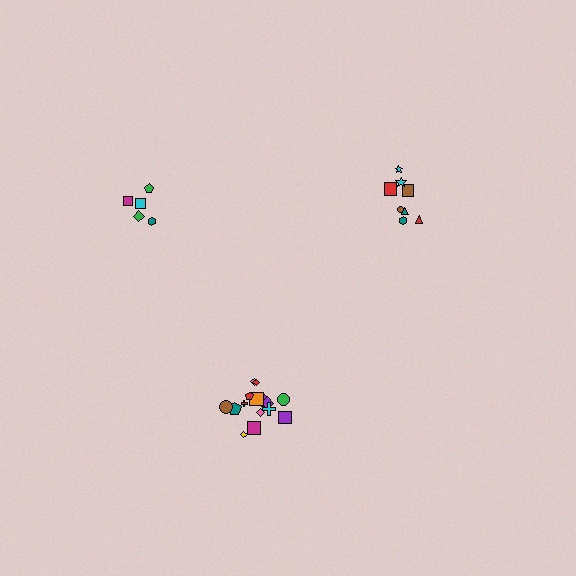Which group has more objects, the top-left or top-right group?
The top-right group.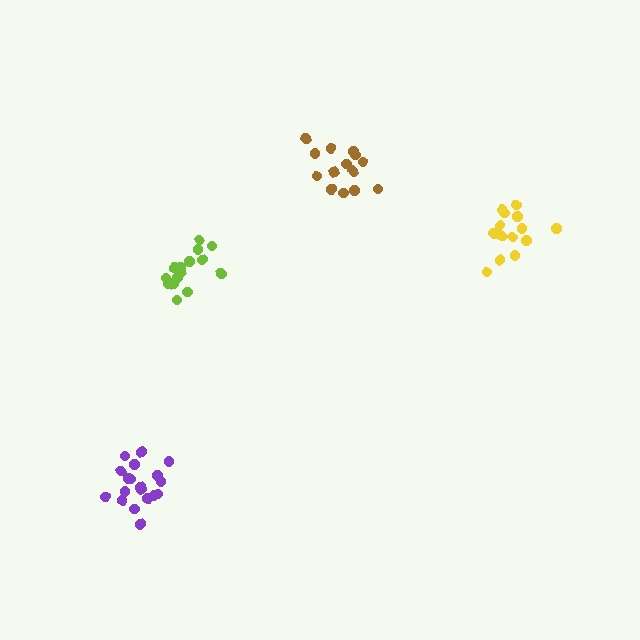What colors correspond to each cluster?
The clusters are colored: yellow, purple, lime, brown.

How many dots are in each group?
Group 1: 15 dots, Group 2: 19 dots, Group 3: 15 dots, Group 4: 15 dots (64 total).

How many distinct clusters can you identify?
There are 4 distinct clusters.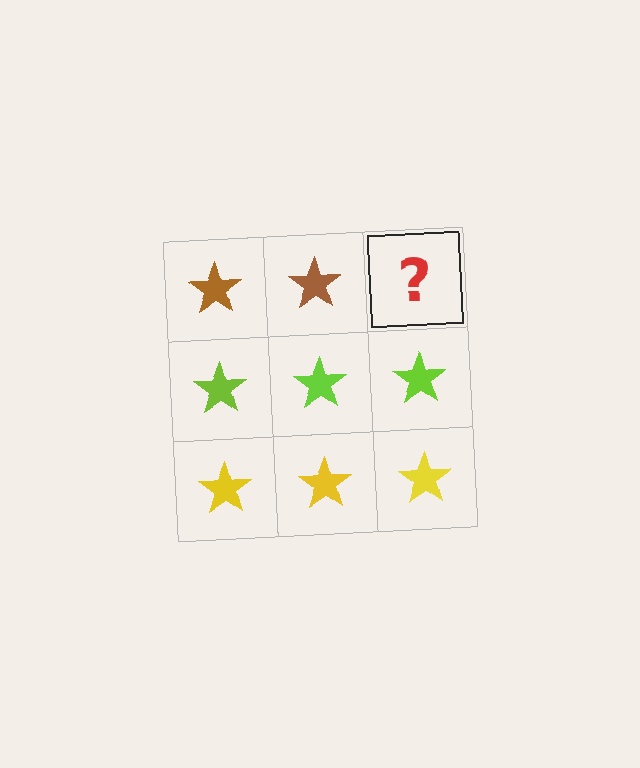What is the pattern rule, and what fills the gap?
The rule is that each row has a consistent color. The gap should be filled with a brown star.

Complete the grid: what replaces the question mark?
The question mark should be replaced with a brown star.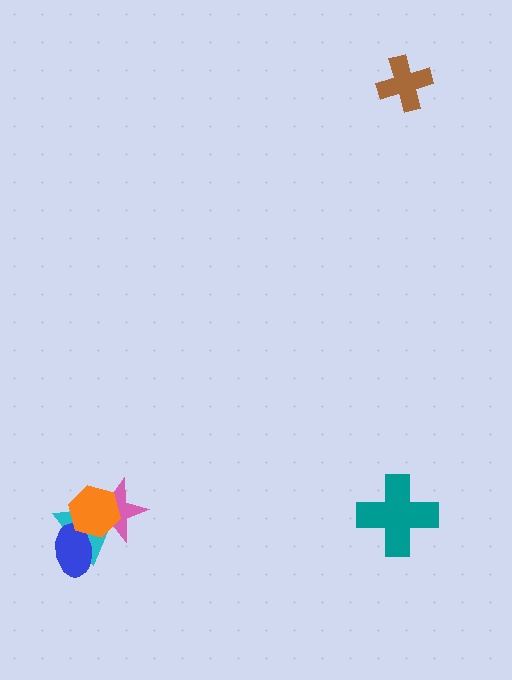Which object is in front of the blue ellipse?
The orange hexagon is in front of the blue ellipse.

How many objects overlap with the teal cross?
0 objects overlap with the teal cross.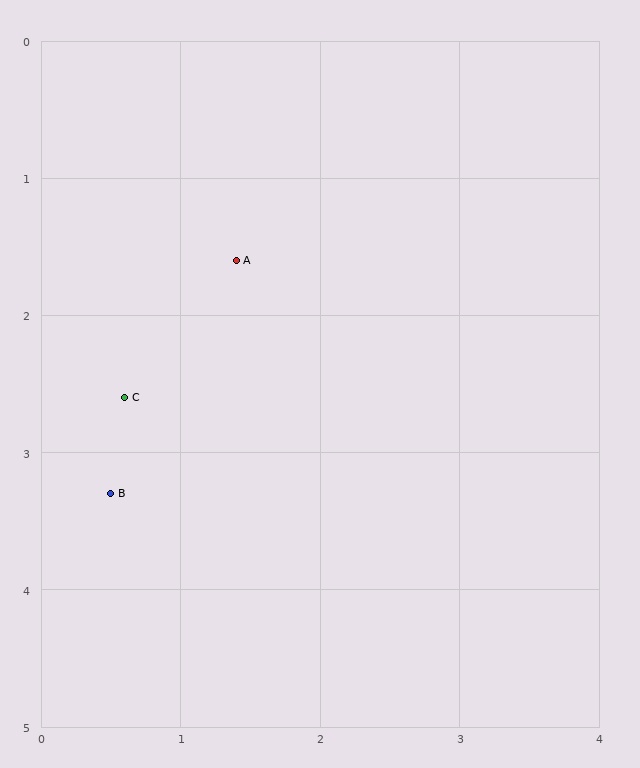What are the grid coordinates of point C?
Point C is at approximately (0.6, 2.6).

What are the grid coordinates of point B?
Point B is at approximately (0.5, 3.3).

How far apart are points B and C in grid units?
Points B and C are about 0.7 grid units apart.